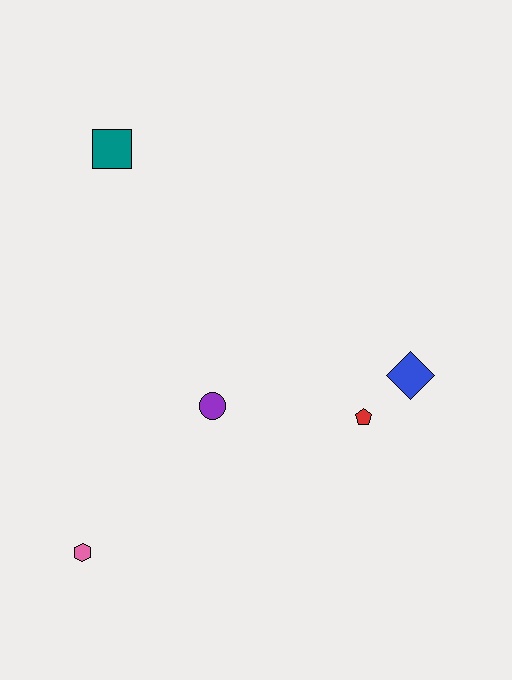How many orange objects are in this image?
There are no orange objects.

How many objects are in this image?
There are 5 objects.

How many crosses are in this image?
There are no crosses.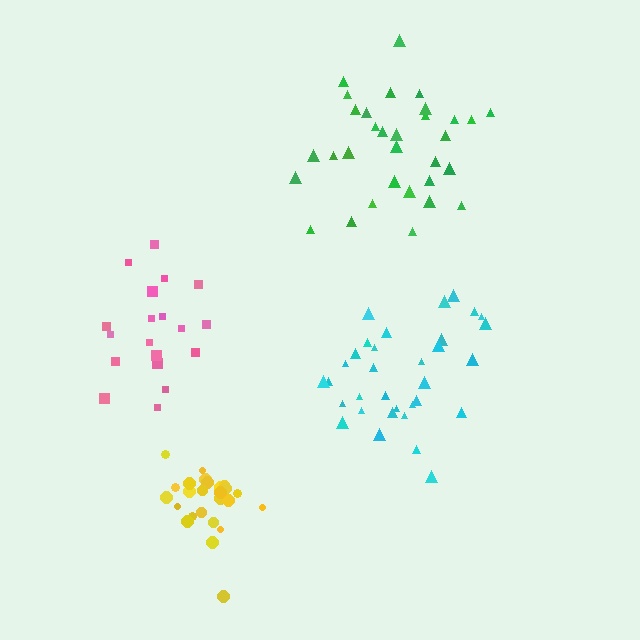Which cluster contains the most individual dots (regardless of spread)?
Green (33).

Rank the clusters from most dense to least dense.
yellow, green, cyan, pink.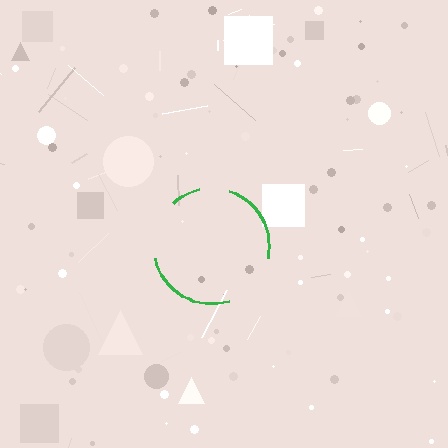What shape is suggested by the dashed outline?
The dashed outline suggests a circle.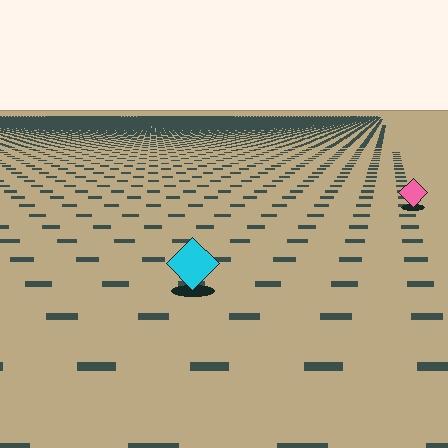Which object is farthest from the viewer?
The pink diamond is farthest from the viewer. It appears smaller and the ground texture around it is denser.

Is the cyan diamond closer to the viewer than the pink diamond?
Yes. The cyan diamond is closer — you can tell from the texture gradient: the ground texture is coarser near it.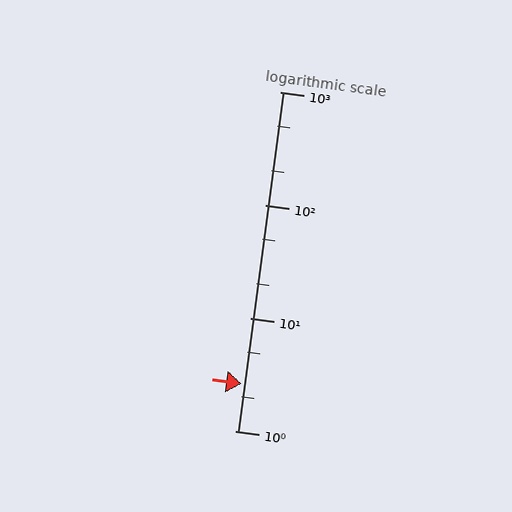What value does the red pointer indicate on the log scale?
The pointer indicates approximately 2.6.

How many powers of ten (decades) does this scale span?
The scale spans 3 decades, from 1 to 1000.